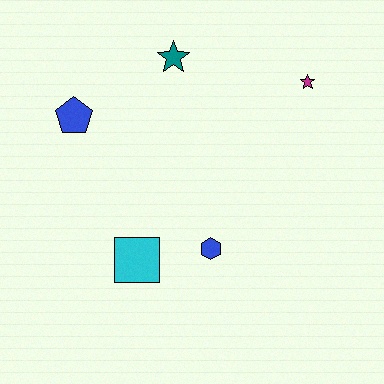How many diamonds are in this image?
There are no diamonds.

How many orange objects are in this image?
There are no orange objects.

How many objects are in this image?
There are 5 objects.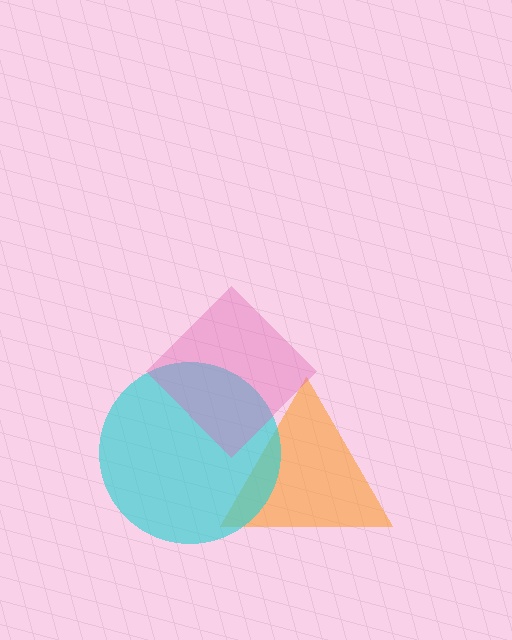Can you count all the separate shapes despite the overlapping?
Yes, there are 3 separate shapes.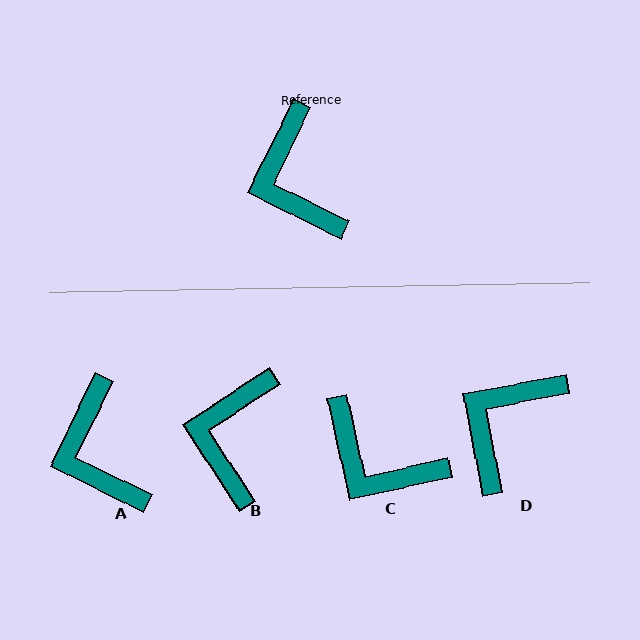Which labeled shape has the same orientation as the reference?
A.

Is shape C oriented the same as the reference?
No, it is off by about 39 degrees.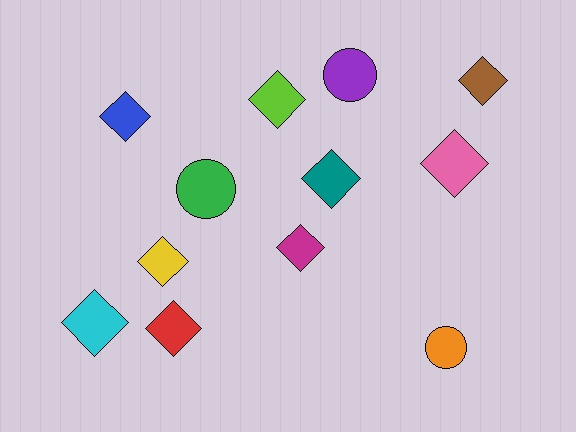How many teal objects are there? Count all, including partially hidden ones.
There is 1 teal object.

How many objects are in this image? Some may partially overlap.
There are 12 objects.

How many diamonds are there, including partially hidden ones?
There are 9 diamonds.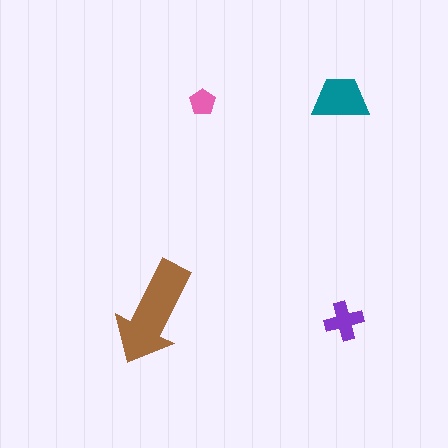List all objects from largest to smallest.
The brown arrow, the teal trapezoid, the purple cross, the pink pentagon.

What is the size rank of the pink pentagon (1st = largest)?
4th.